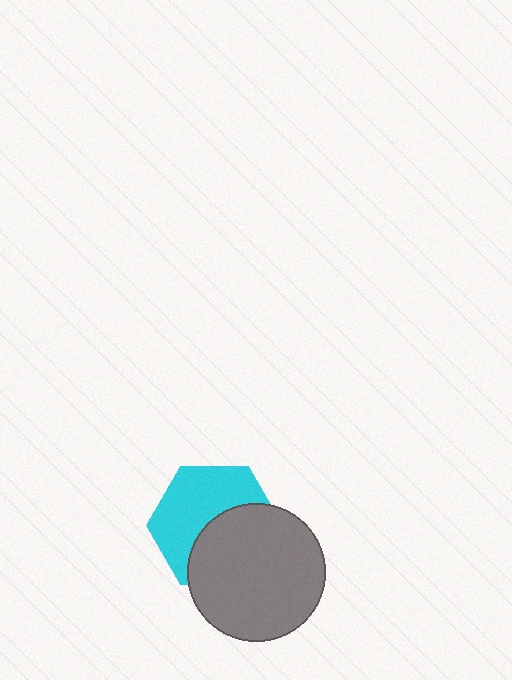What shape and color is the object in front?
The object in front is a gray circle.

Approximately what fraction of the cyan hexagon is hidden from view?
Roughly 46% of the cyan hexagon is hidden behind the gray circle.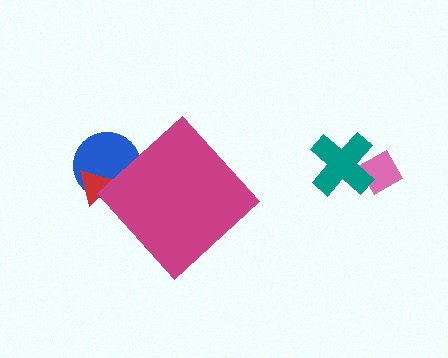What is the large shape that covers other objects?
A magenta diamond.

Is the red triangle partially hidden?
Yes, the red triangle is partially hidden behind the magenta diamond.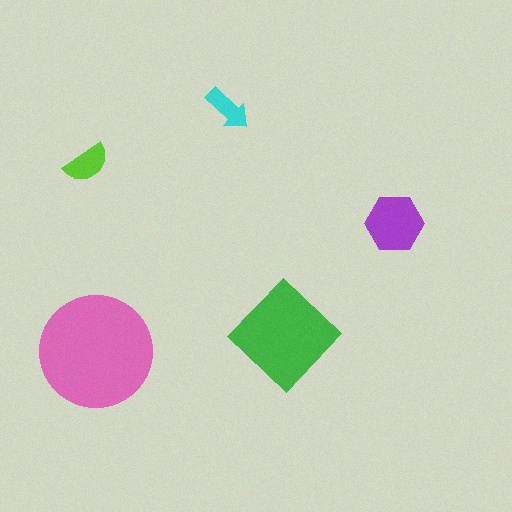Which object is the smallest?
The cyan arrow.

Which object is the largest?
The pink circle.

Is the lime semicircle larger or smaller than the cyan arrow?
Larger.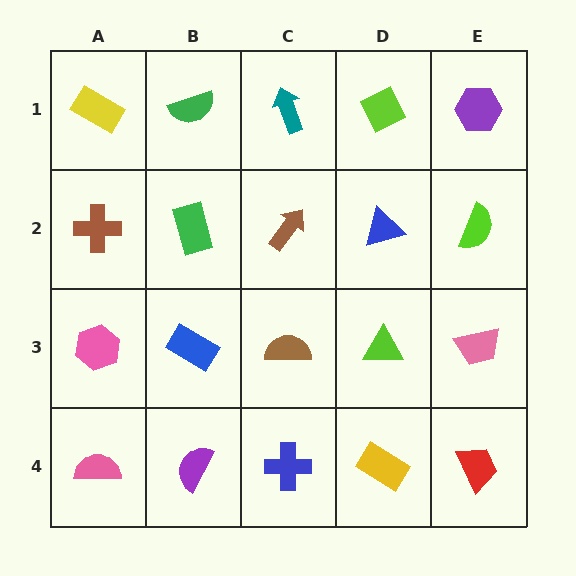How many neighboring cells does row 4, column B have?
3.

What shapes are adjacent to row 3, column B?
A green rectangle (row 2, column B), a purple semicircle (row 4, column B), a pink hexagon (row 3, column A), a brown semicircle (row 3, column C).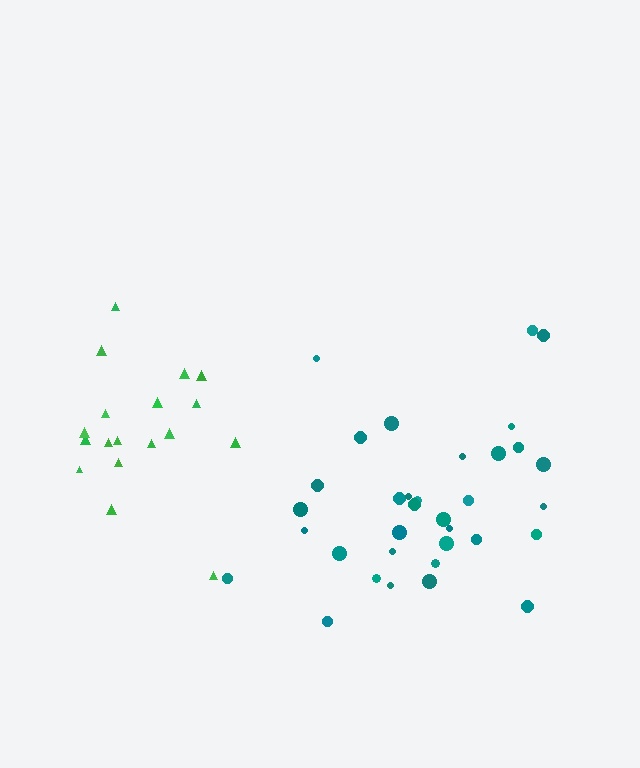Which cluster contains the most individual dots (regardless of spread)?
Teal (34).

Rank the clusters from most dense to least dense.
teal, green.